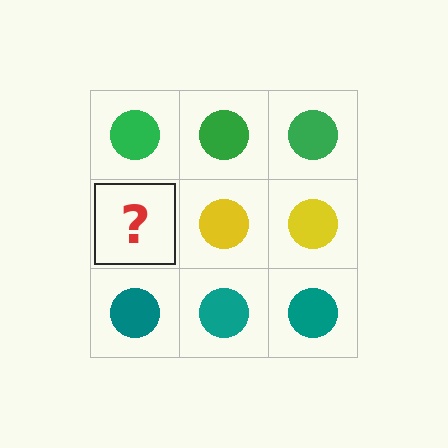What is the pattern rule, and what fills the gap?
The rule is that each row has a consistent color. The gap should be filled with a yellow circle.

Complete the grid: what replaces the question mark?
The question mark should be replaced with a yellow circle.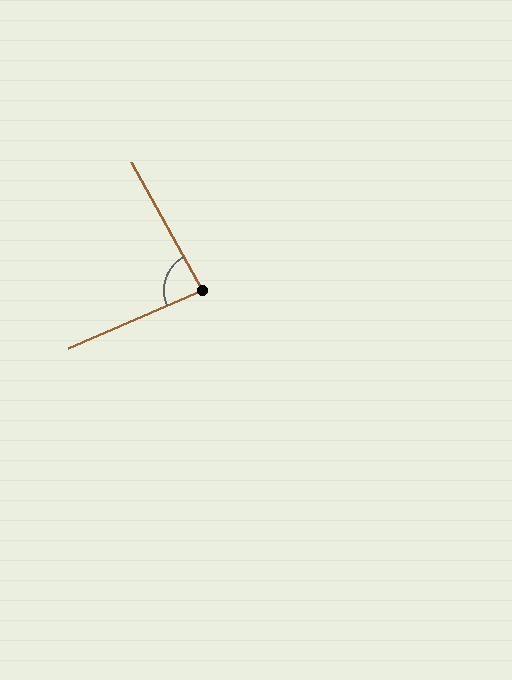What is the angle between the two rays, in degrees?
Approximately 84 degrees.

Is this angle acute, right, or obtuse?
It is acute.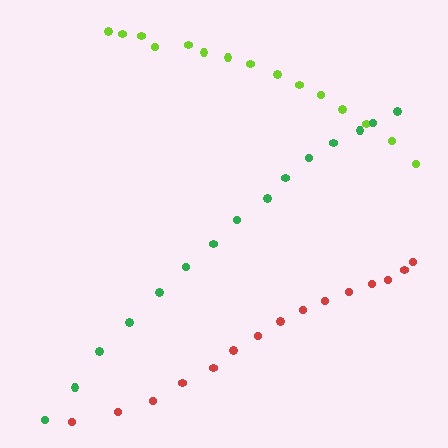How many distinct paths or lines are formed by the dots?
There are 3 distinct paths.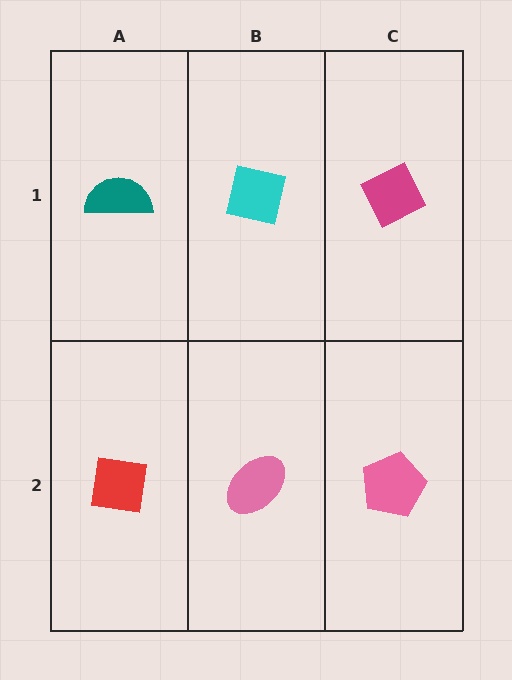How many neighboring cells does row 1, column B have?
3.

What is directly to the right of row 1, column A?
A cyan square.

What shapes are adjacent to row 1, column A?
A red square (row 2, column A), a cyan square (row 1, column B).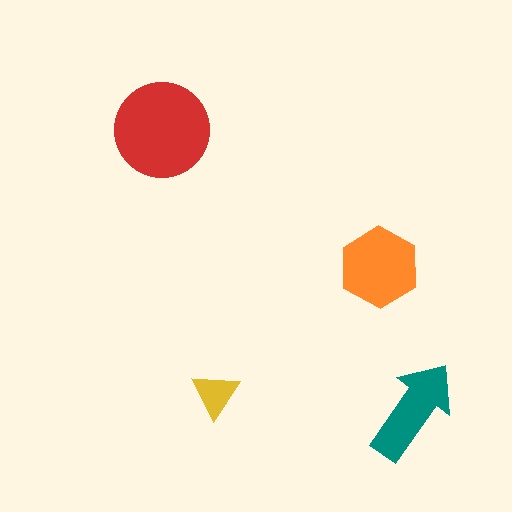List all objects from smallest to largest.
The yellow triangle, the teal arrow, the orange hexagon, the red circle.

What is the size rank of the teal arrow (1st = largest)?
3rd.